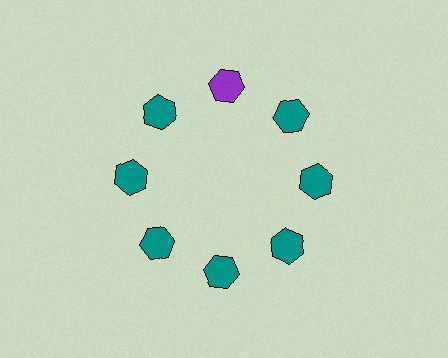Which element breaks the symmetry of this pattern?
The purple hexagon at roughly the 12 o'clock position breaks the symmetry. All other shapes are teal hexagons.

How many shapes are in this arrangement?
There are 8 shapes arranged in a ring pattern.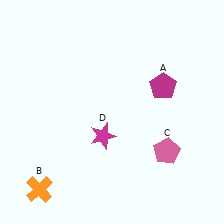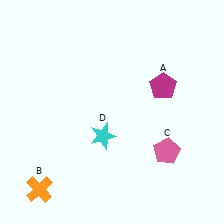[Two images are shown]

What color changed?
The star (D) changed from magenta in Image 1 to cyan in Image 2.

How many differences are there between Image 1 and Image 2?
There is 1 difference between the two images.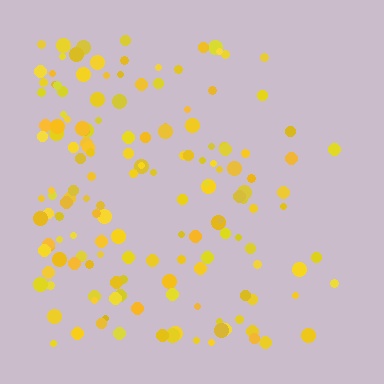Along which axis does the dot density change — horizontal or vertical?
Horizontal.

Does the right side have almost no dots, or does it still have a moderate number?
Still a moderate number, just noticeably fewer than the left.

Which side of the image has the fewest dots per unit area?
The right.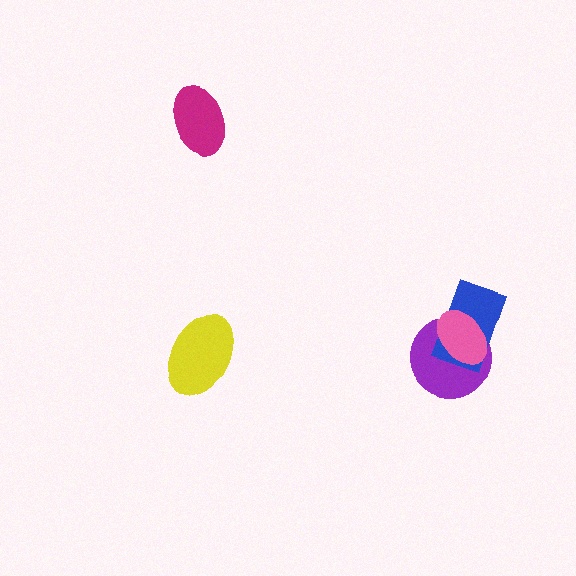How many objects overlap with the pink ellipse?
2 objects overlap with the pink ellipse.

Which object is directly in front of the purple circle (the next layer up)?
The blue rectangle is directly in front of the purple circle.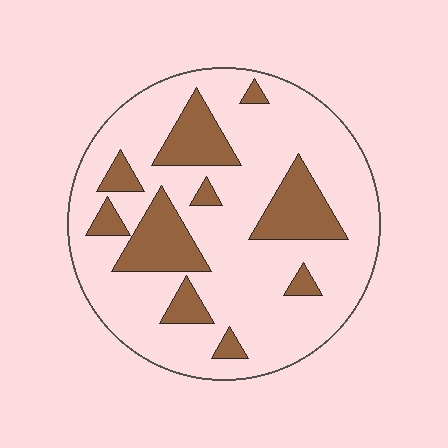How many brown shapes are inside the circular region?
10.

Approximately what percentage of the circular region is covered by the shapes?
Approximately 25%.